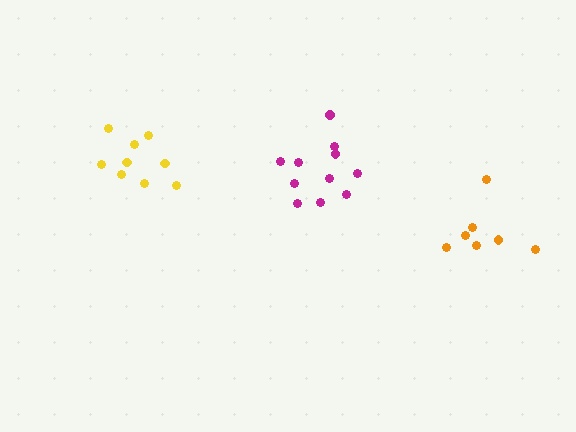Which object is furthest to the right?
The orange cluster is rightmost.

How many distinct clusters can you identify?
There are 3 distinct clusters.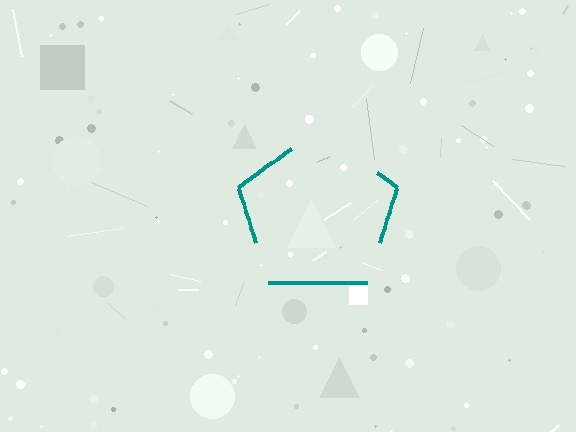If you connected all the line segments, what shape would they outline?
They would outline a pentagon.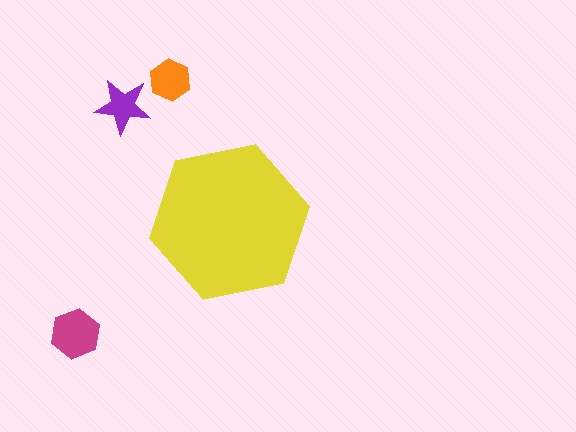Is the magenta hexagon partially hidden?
No, the magenta hexagon is fully visible.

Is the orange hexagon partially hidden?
No, the orange hexagon is fully visible.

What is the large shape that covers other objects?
A yellow hexagon.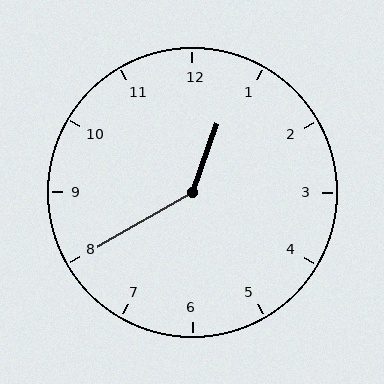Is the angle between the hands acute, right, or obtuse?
It is obtuse.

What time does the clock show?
12:40.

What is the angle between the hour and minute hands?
Approximately 140 degrees.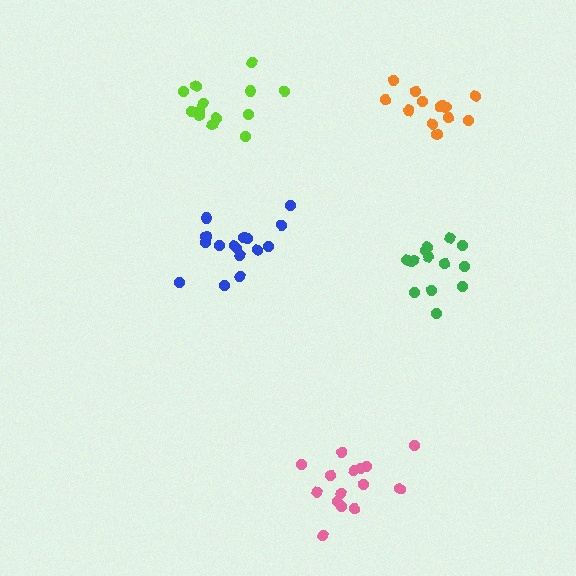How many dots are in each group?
Group 1: 15 dots, Group 2: 13 dots, Group 3: 14 dots, Group 4: 13 dots, Group 5: 16 dots (71 total).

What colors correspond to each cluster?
The clusters are colored: pink, lime, green, orange, blue.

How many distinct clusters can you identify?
There are 5 distinct clusters.